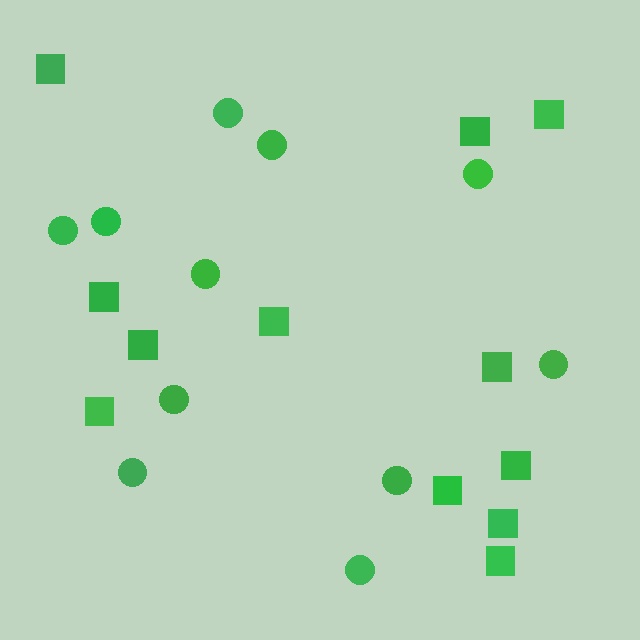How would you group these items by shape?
There are 2 groups: one group of circles (11) and one group of squares (12).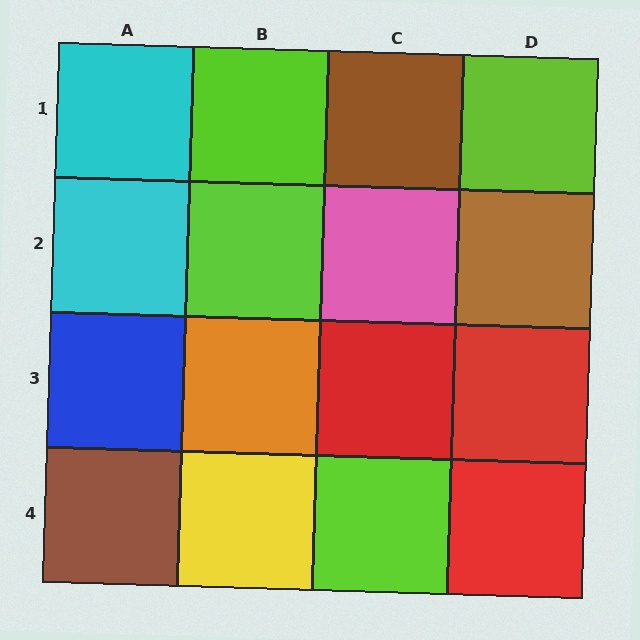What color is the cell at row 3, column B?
Orange.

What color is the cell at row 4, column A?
Brown.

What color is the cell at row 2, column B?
Lime.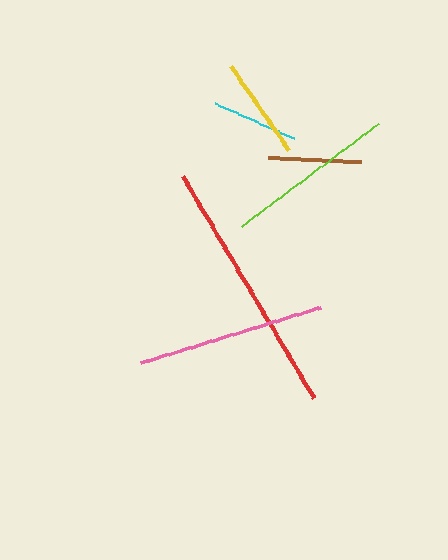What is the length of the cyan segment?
The cyan segment is approximately 85 pixels long.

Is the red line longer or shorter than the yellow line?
The red line is longer than the yellow line.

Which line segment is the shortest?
The cyan line is the shortest at approximately 85 pixels.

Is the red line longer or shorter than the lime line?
The red line is longer than the lime line.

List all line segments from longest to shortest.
From longest to shortest: red, pink, lime, yellow, brown, cyan.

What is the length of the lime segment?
The lime segment is approximately 172 pixels long.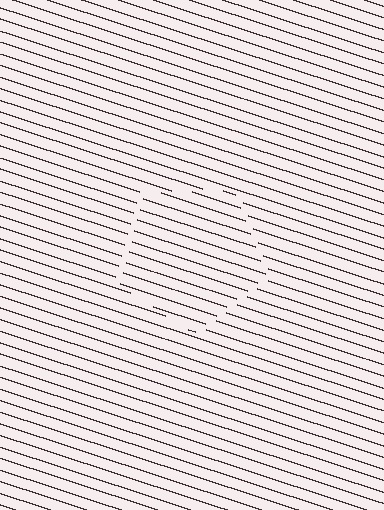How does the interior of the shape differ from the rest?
The interior of the shape contains the same grating, shifted by half a period — the contour is defined by the phase discontinuity where line-ends from the inner and outer gratings abut.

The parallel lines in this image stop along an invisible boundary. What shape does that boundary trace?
An illusory pentagon. The interior of the shape contains the same grating, shifted by half a period — the contour is defined by the phase discontinuity where line-ends from the inner and outer gratings abut.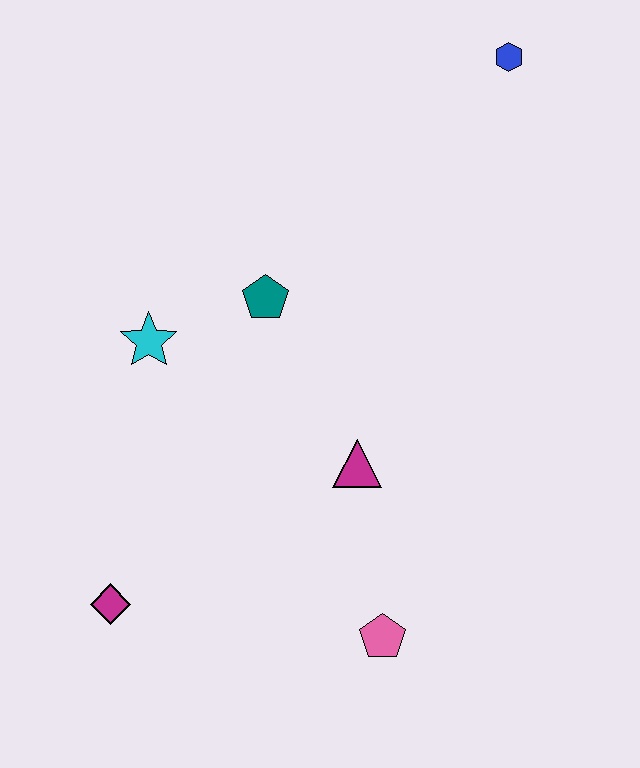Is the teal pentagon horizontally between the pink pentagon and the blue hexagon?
No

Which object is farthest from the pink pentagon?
The blue hexagon is farthest from the pink pentagon.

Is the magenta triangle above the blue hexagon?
No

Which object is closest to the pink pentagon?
The magenta triangle is closest to the pink pentagon.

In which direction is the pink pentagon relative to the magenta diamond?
The pink pentagon is to the right of the magenta diamond.